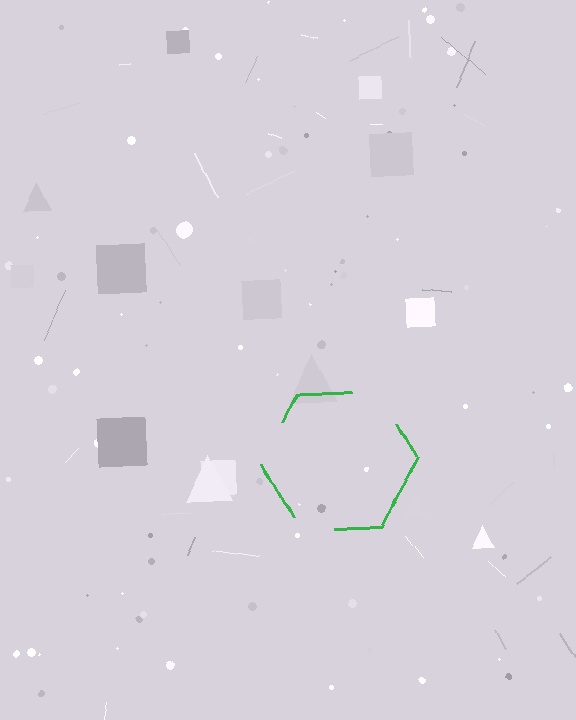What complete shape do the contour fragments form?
The contour fragments form a hexagon.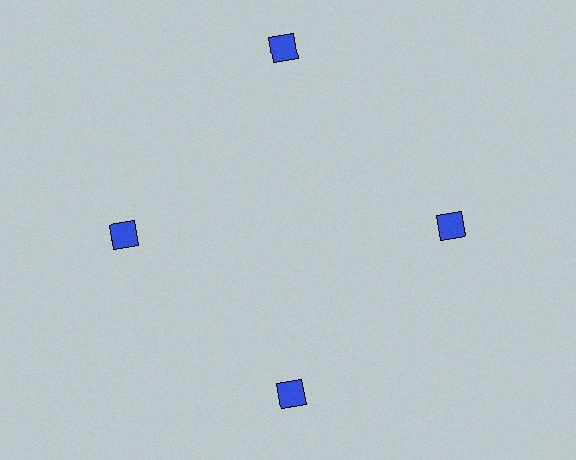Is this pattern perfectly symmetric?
No. The 4 blue diamonds are arranged in a ring, but one element near the 12 o'clock position is pushed outward from the center, breaking the 4-fold rotational symmetry.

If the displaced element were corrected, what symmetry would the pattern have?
It would have 4-fold rotational symmetry — the pattern would map onto itself every 90 degrees.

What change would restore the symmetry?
The symmetry would be restored by moving it inward, back onto the ring so that all 4 diamonds sit at equal angles and equal distance from the center.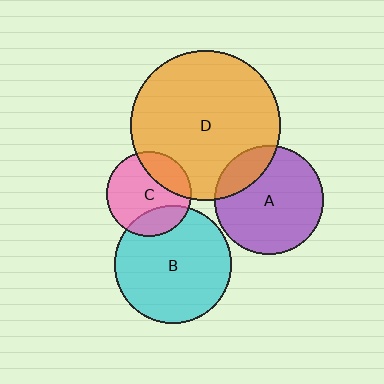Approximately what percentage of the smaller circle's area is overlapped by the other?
Approximately 25%.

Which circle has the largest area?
Circle D (orange).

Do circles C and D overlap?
Yes.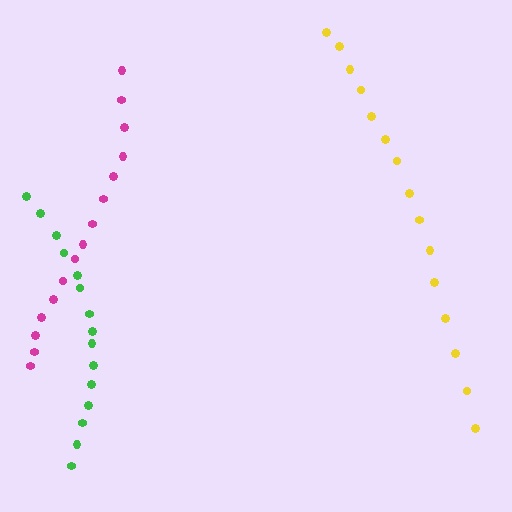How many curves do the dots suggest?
There are 3 distinct paths.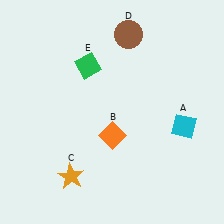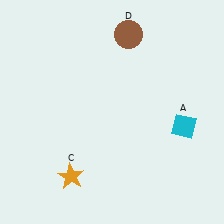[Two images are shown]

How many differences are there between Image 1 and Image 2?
There are 2 differences between the two images.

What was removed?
The orange diamond (B), the green diamond (E) were removed in Image 2.